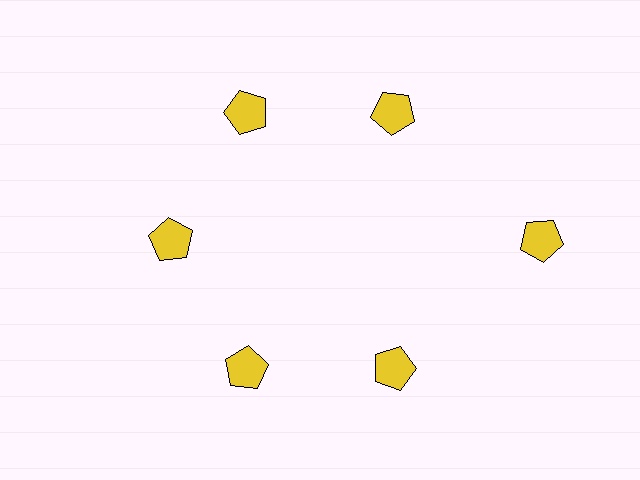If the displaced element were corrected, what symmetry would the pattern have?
It would have 6-fold rotational symmetry — the pattern would map onto itself every 60 degrees.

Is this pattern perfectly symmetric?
No. The 6 yellow pentagons are arranged in a ring, but one element near the 3 o'clock position is pushed outward from the center, breaking the 6-fold rotational symmetry.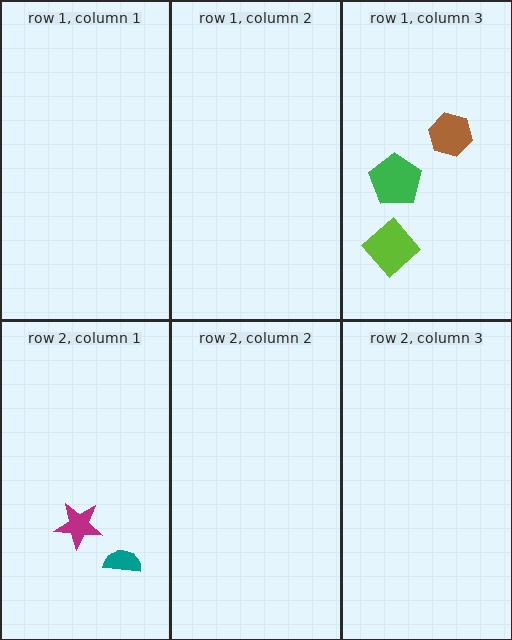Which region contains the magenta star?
The row 2, column 1 region.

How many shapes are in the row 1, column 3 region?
3.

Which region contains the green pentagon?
The row 1, column 3 region.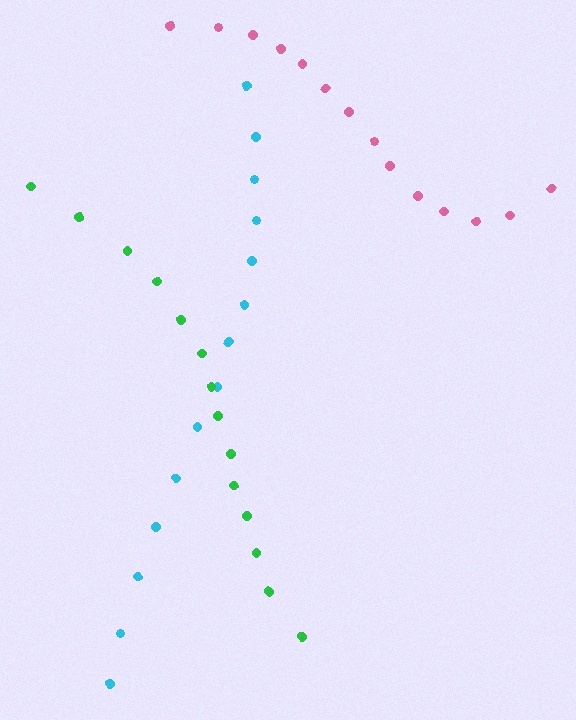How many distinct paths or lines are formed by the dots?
There are 3 distinct paths.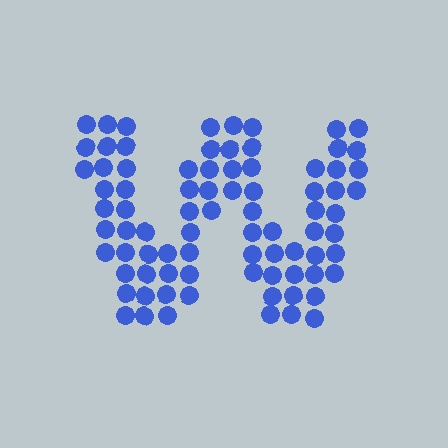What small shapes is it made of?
It is made of small circles.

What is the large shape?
The large shape is the letter W.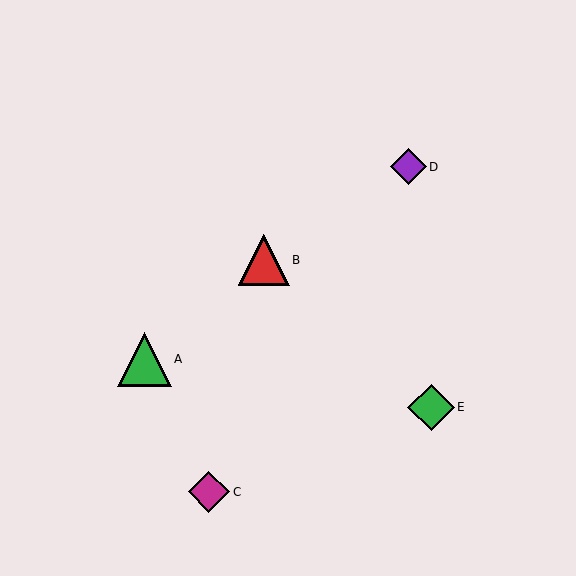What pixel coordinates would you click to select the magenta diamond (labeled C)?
Click at (209, 492) to select the magenta diamond C.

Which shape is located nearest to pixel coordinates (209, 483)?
The magenta diamond (labeled C) at (209, 492) is nearest to that location.